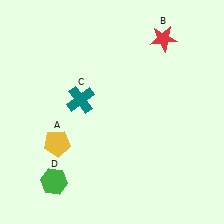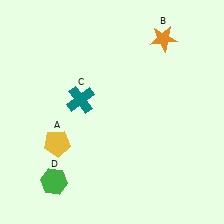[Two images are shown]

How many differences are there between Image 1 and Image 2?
There is 1 difference between the two images.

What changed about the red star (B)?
In Image 1, B is red. In Image 2, it changed to orange.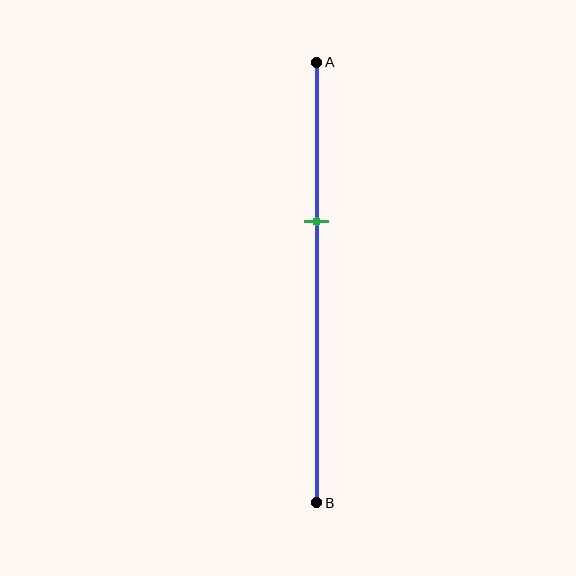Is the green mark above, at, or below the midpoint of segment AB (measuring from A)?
The green mark is above the midpoint of segment AB.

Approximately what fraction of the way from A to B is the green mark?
The green mark is approximately 35% of the way from A to B.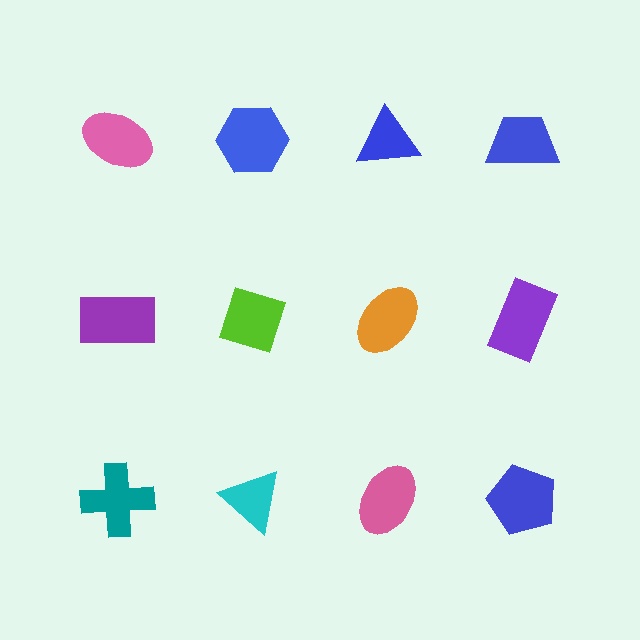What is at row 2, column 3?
An orange ellipse.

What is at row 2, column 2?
A lime diamond.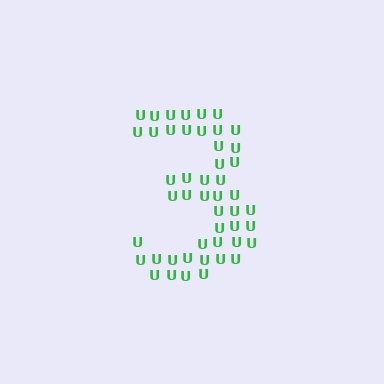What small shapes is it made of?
It is made of small letter U's.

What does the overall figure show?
The overall figure shows the digit 3.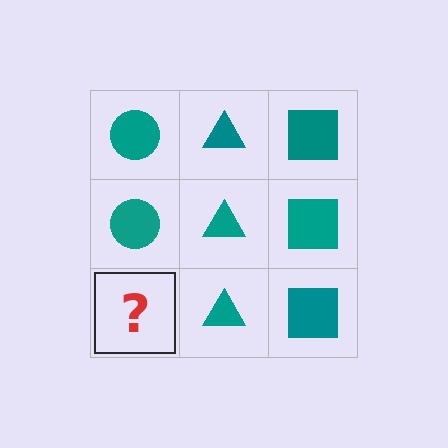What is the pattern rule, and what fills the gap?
The rule is that each column has a consistent shape. The gap should be filled with a teal circle.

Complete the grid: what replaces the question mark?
The question mark should be replaced with a teal circle.